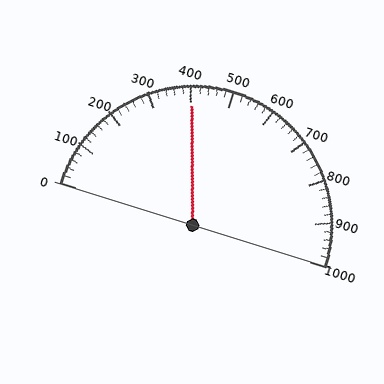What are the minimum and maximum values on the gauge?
The gauge ranges from 0 to 1000.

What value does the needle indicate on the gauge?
The needle indicates approximately 400.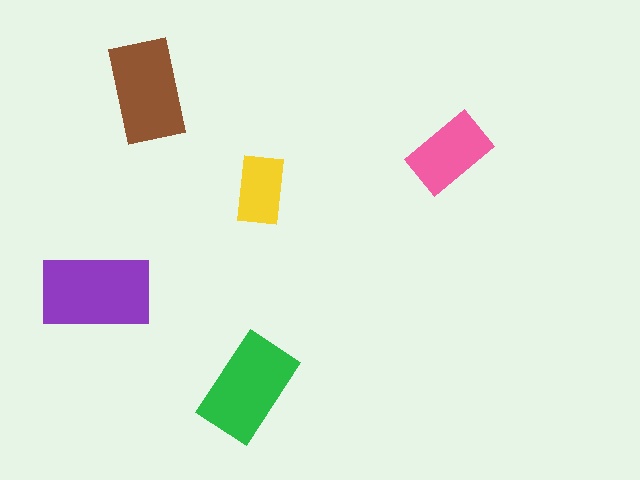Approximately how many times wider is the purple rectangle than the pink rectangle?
About 1.5 times wider.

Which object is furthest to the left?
The purple rectangle is leftmost.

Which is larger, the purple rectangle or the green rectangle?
The purple one.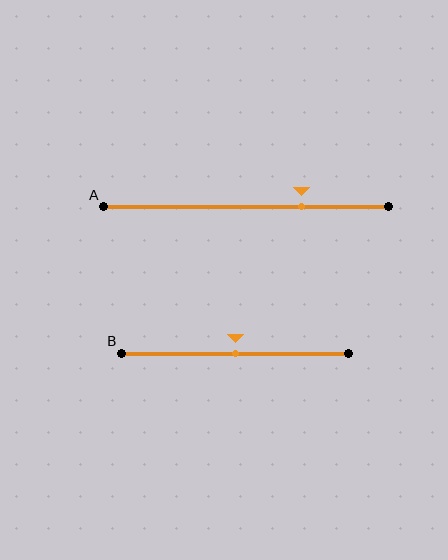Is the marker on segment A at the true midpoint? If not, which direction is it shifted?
No, the marker on segment A is shifted to the right by about 20% of the segment length.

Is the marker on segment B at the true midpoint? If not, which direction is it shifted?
Yes, the marker on segment B is at the true midpoint.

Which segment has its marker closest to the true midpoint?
Segment B has its marker closest to the true midpoint.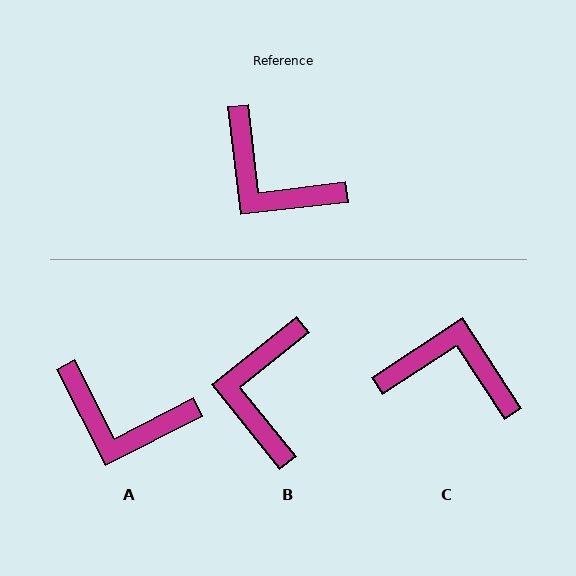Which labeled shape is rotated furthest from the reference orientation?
C, about 153 degrees away.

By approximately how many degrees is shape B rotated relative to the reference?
Approximately 58 degrees clockwise.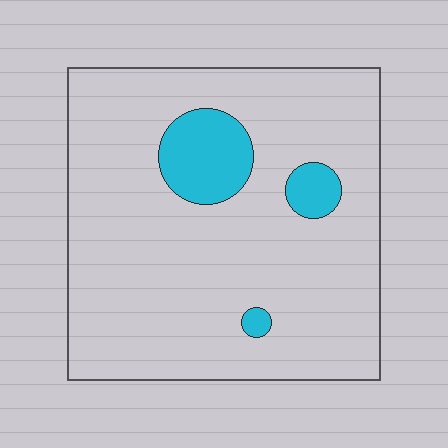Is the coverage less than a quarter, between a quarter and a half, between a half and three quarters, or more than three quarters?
Less than a quarter.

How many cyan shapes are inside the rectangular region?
3.